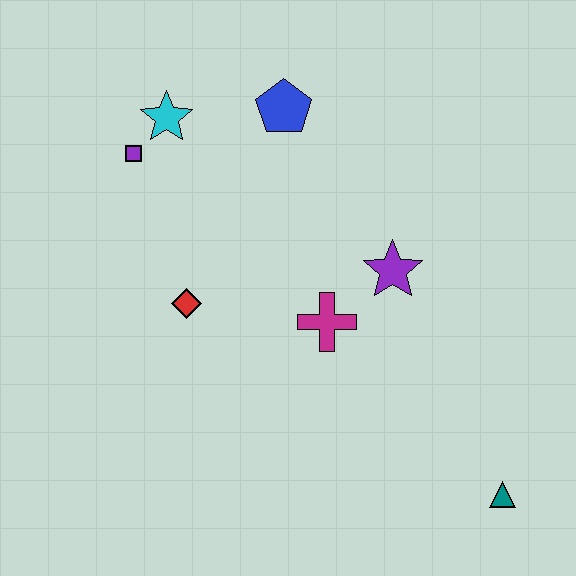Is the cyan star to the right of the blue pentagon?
No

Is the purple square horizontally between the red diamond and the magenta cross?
No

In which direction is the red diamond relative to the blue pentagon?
The red diamond is below the blue pentagon.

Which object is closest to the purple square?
The cyan star is closest to the purple square.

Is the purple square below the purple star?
No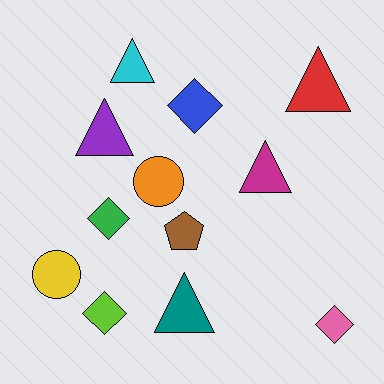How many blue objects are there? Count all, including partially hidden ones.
There is 1 blue object.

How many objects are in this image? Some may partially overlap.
There are 12 objects.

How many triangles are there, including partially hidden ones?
There are 5 triangles.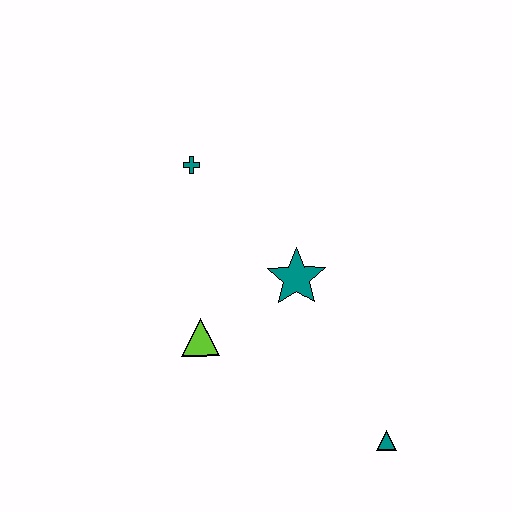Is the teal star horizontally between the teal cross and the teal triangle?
Yes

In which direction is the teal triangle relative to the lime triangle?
The teal triangle is to the right of the lime triangle.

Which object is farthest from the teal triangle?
The teal cross is farthest from the teal triangle.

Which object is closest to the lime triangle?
The teal star is closest to the lime triangle.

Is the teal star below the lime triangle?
No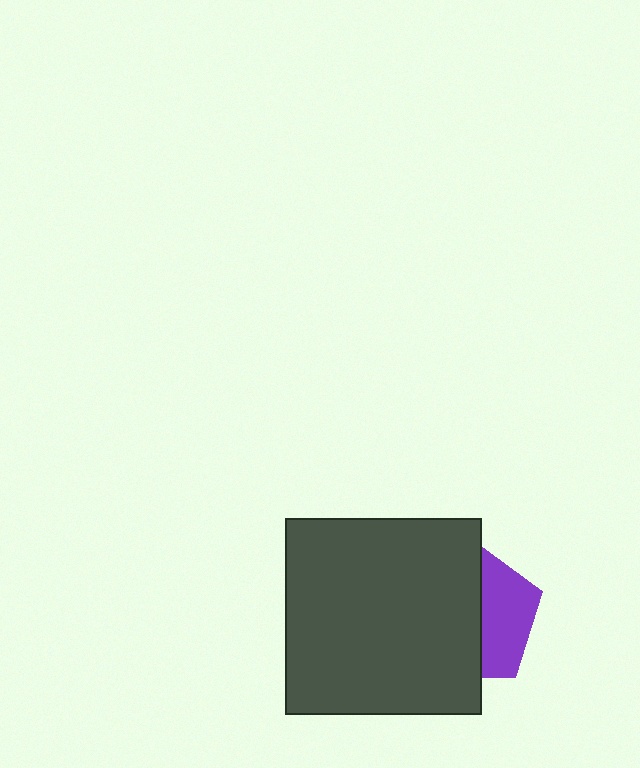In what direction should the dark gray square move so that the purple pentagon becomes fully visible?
The dark gray square should move left. That is the shortest direction to clear the overlap and leave the purple pentagon fully visible.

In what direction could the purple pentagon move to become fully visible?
The purple pentagon could move right. That would shift it out from behind the dark gray square entirely.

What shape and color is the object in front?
The object in front is a dark gray square.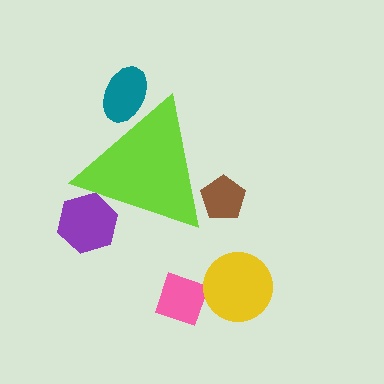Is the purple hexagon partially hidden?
Yes, the purple hexagon is partially hidden behind the lime triangle.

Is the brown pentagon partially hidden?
Yes, the brown pentagon is partially hidden behind the lime triangle.